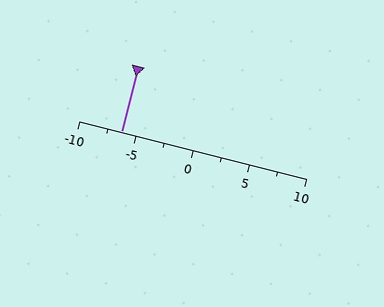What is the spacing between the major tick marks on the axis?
The major ticks are spaced 5 apart.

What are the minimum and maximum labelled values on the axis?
The axis runs from -10 to 10.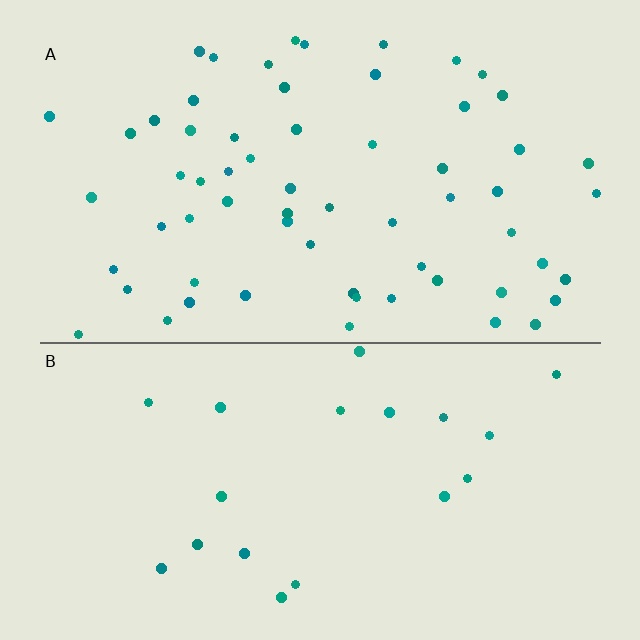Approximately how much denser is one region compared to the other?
Approximately 3.2× — region A over region B.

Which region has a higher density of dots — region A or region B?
A (the top).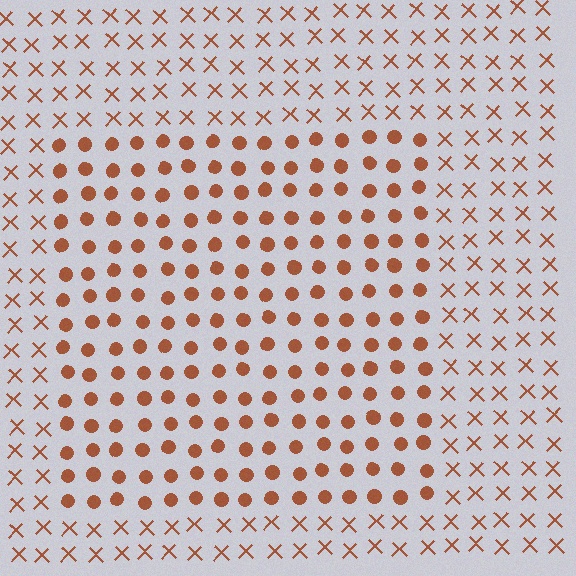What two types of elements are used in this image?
The image uses circles inside the rectangle region and X marks outside it.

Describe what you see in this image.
The image is filled with small brown elements arranged in a uniform grid. A rectangle-shaped region contains circles, while the surrounding area contains X marks. The boundary is defined purely by the change in element shape.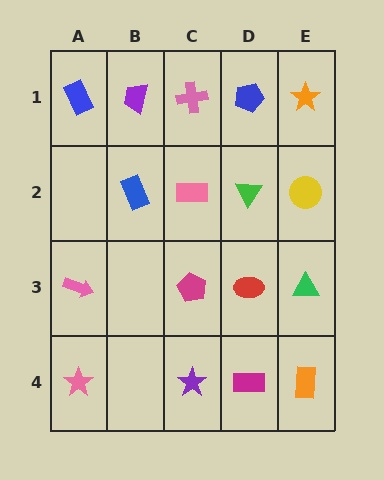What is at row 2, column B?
A blue rectangle.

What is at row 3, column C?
A magenta pentagon.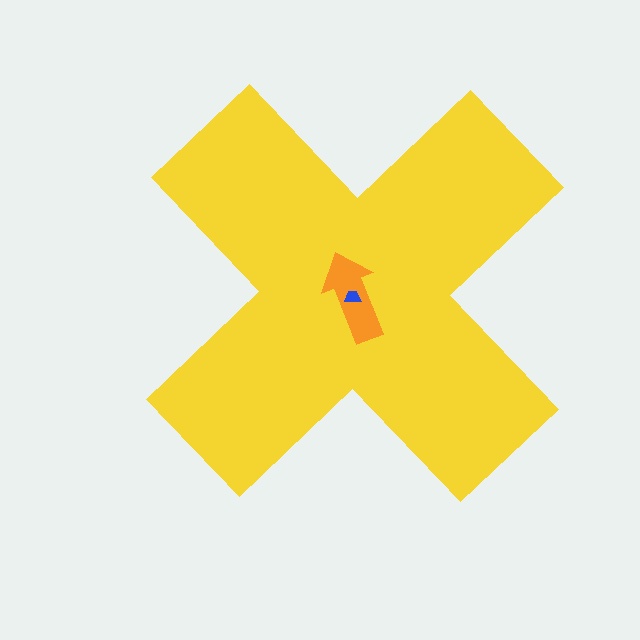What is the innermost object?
The blue trapezoid.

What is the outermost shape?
The yellow cross.